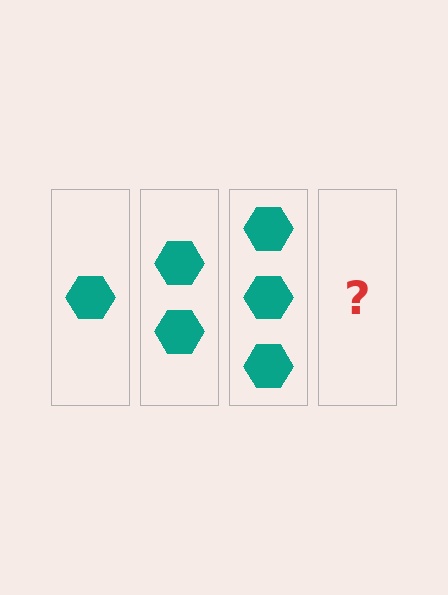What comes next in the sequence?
The next element should be 4 hexagons.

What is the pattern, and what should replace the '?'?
The pattern is that each step adds one more hexagon. The '?' should be 4 hexagons.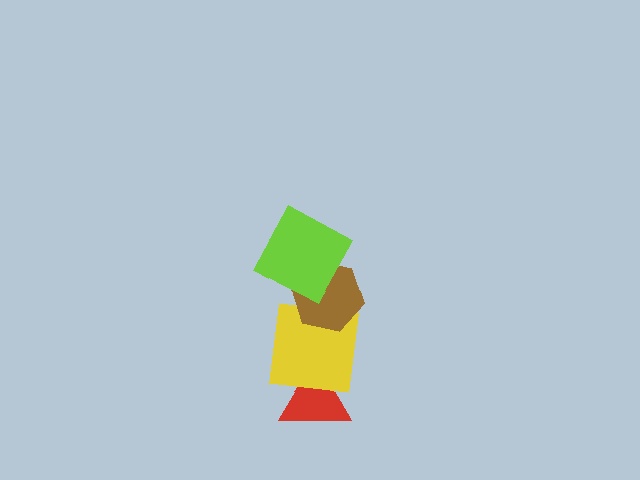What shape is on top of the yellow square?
The brown hexagon is on top of the yellow square.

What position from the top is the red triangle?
The red triangle is 4th from the top.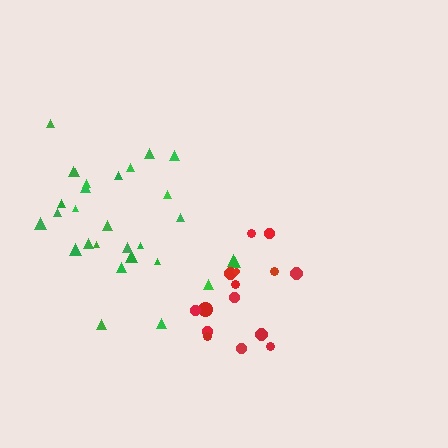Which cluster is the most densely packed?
Red.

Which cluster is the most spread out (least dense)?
Green.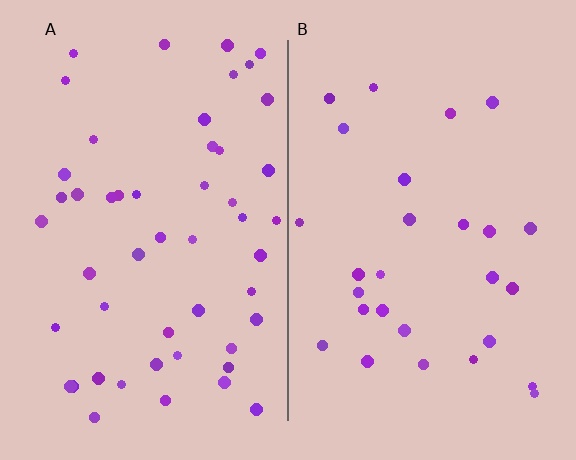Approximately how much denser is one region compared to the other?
Approximately 1.8× — region A over region B.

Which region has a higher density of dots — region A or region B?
A (the left).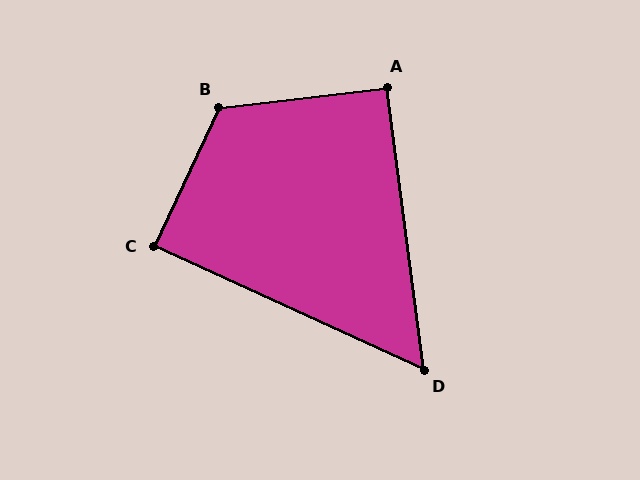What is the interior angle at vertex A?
Approximately 91 degrees (approximately right).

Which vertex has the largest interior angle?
B, at approximately 122 degrees.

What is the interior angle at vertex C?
Approximately 89 degrees (approximately right).